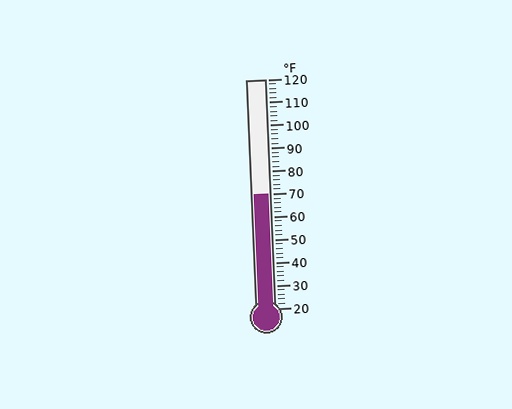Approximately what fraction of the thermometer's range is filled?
The thermometer is filled to approximately 50% of its range.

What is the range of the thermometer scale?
The thermometer scale ranges from 20°F to 120°F.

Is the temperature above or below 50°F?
The temperature is above 50°F.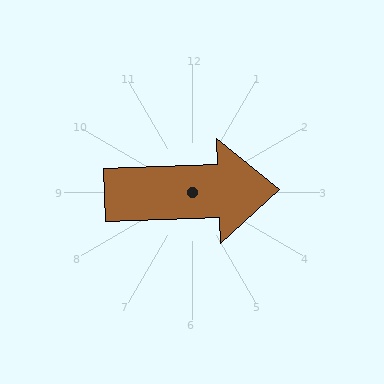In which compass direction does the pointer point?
East.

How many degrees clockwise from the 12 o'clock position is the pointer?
Approximately 88 degrees.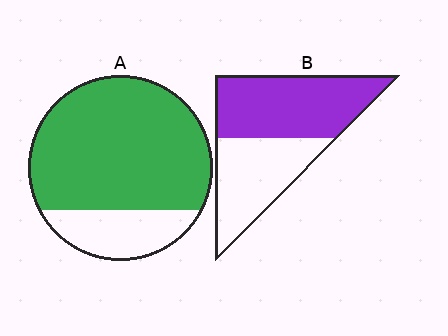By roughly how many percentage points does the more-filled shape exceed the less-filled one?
By roughly 20 percentage points (A over B).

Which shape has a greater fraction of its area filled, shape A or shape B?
Shape A.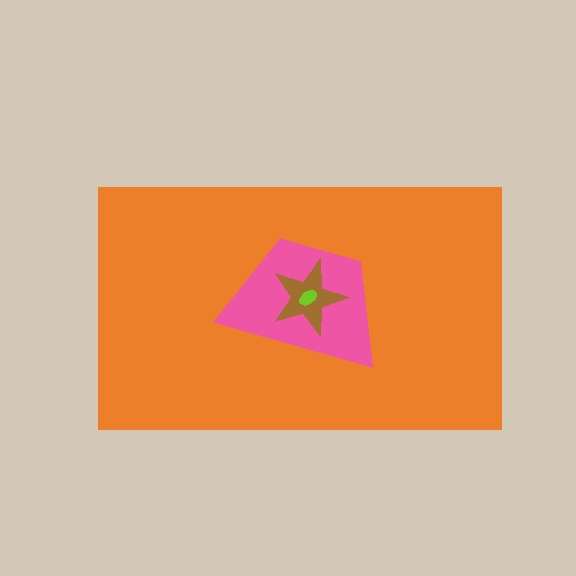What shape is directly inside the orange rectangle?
The pink trapezoid.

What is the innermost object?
The lime ellipse.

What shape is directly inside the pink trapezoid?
The brown star.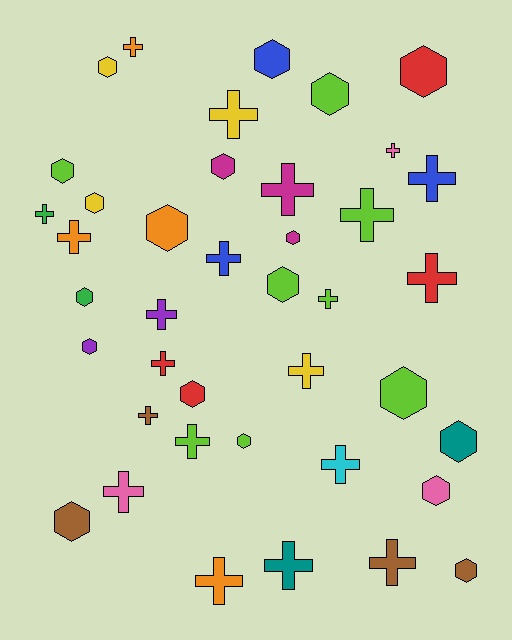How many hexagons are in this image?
There are 19 hexagons.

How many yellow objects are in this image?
There are 4 yellow objects.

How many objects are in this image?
There are 40 objects.